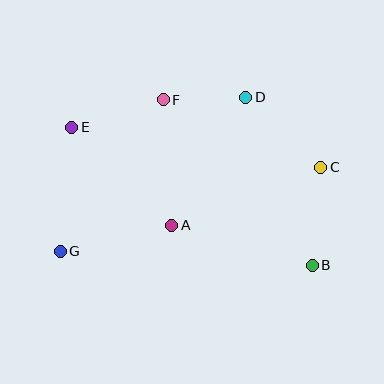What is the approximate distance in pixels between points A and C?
The distance between A and C is approximately 160 pixels.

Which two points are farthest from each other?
Points B and E are farthest from each other.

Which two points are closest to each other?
Points D and F are closest to each other.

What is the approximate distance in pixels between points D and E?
The distance between D and E is approximately 176 pixels.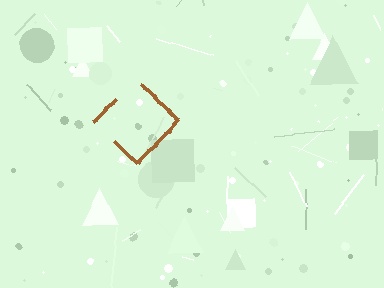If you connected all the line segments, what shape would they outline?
They would outline a diamond.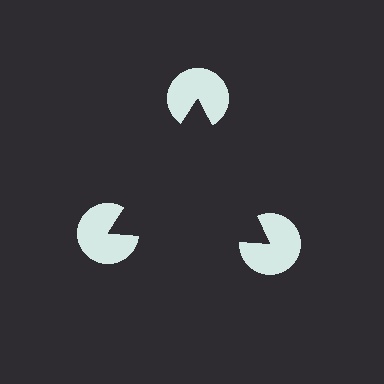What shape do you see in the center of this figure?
An illusory triangle — its edges are inferred from the aligned wedge cuts in the pac-man discs, not physically drawn.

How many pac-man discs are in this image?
There are 3 — one at each vertex of the illusory triangle.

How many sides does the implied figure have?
3 sides.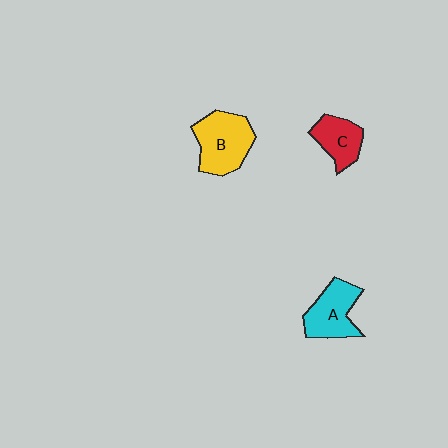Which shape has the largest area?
Shape B (yellow).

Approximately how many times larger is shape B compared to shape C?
Approximately 1.6 times.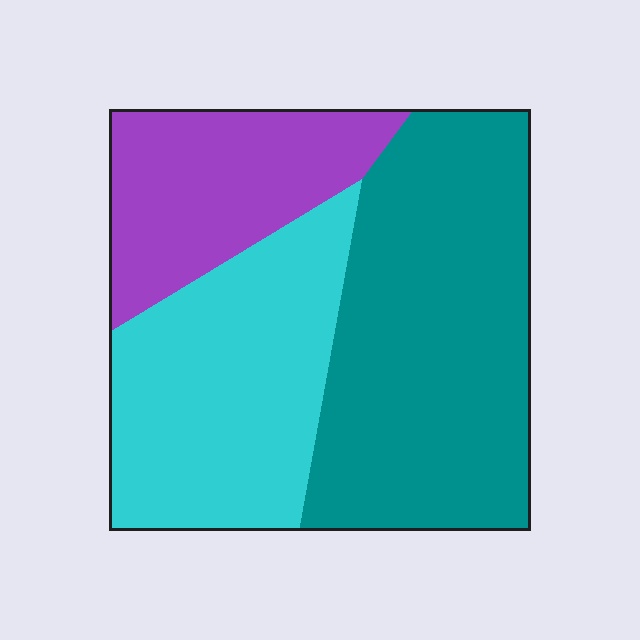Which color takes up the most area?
Teal, at roughly 45%.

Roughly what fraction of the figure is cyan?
Cyan takes up about one third (1/3) of the figure.